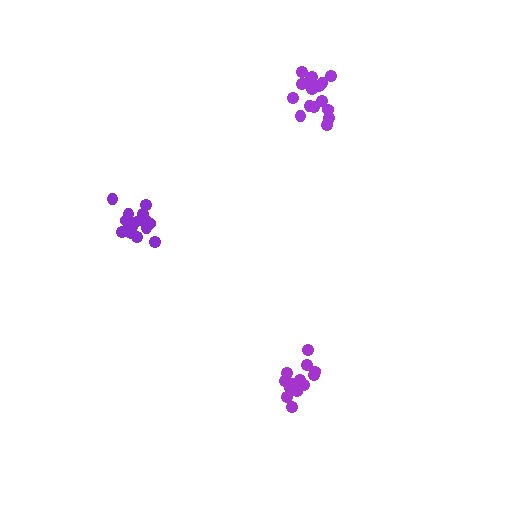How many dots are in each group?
Group 1: 13 dots, Group 2: 16 dots, Group 3: 17 dots (46 total).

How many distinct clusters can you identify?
There are 3 distinct clusters.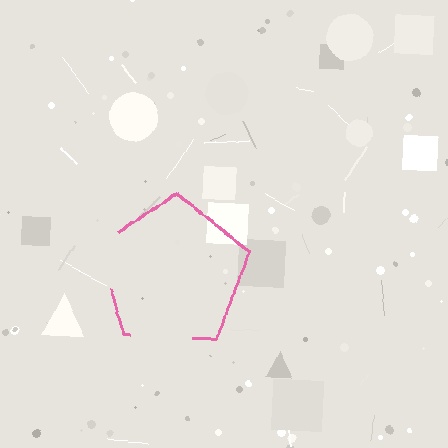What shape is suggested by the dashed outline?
The dashed outline suggests a pentagon.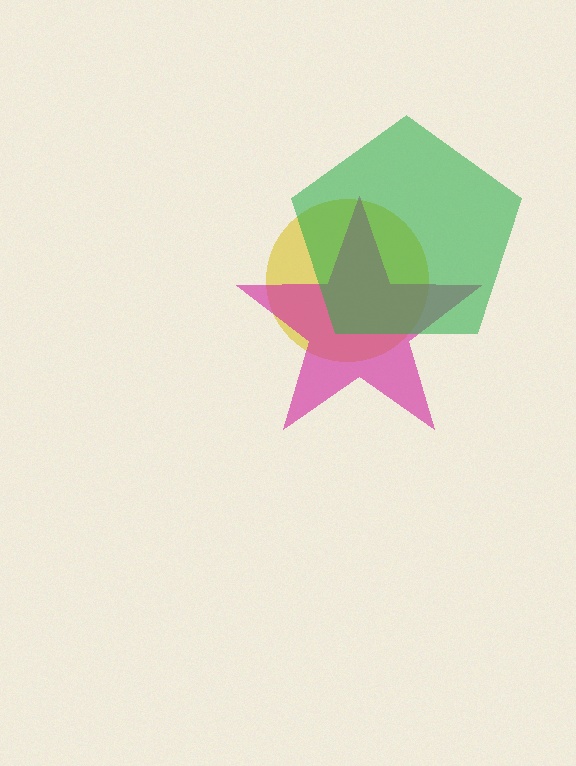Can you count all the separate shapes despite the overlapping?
Yes, there are 3 separate shapes.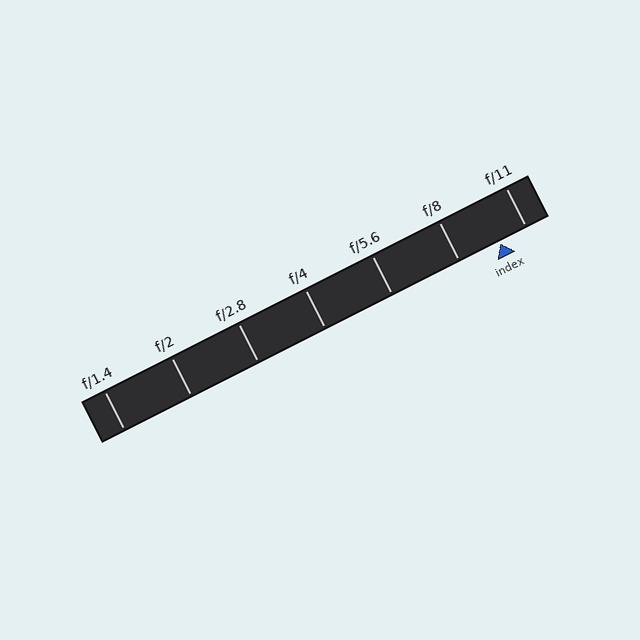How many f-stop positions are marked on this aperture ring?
There are 7 f-stop positions marked.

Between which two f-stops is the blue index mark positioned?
The index mark is between f/8 and f/11.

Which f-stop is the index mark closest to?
The index mark is closest to f/11.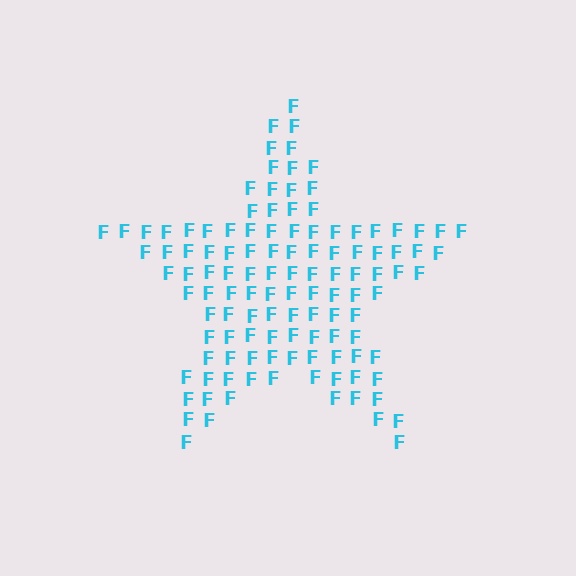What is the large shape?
The large shape is a star.